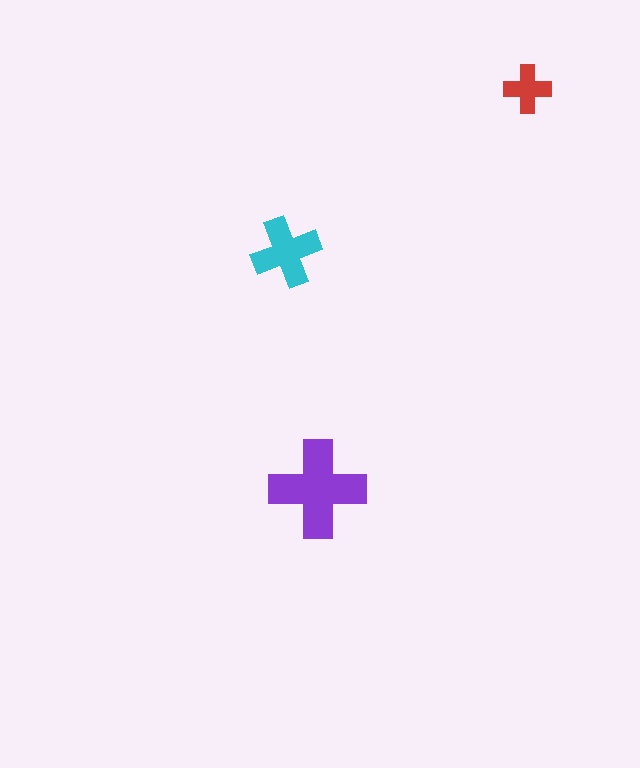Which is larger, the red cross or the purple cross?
The purple one.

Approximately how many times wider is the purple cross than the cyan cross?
About 1.5 times wider.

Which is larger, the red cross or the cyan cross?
The cyan one.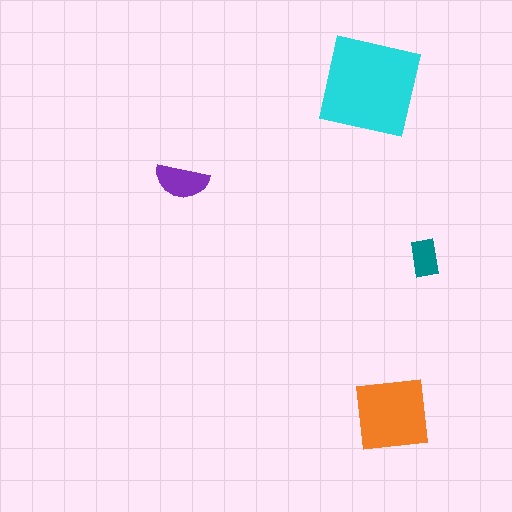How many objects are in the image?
There are 4 objects in the image.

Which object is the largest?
The cyan square.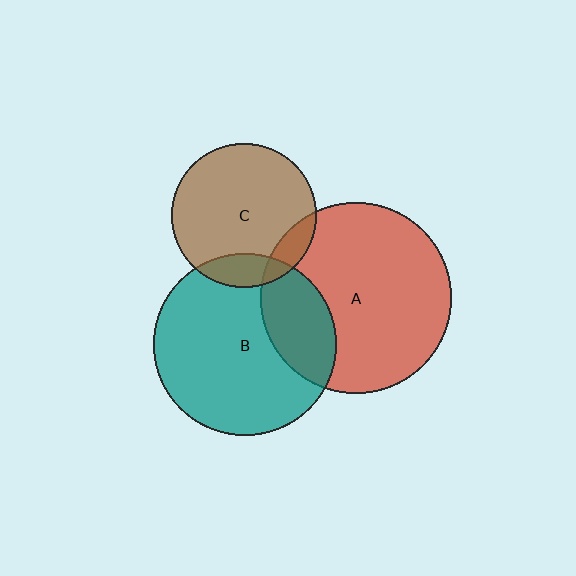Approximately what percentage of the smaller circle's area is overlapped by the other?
Approximately 25%.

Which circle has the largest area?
Circle A (red).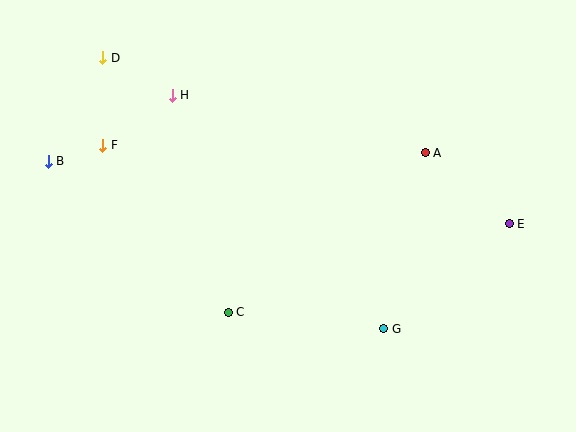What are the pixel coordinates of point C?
Point C is at (228, 312).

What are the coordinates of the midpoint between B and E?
The midpoint between B and E is at (279, 192).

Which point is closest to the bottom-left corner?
Point C is closest to the bottom-left corner.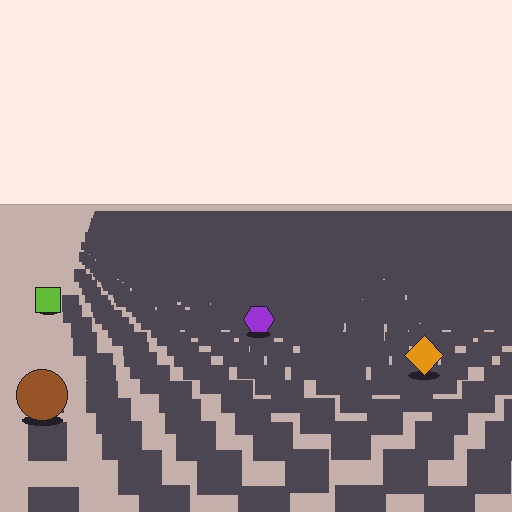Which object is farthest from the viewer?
The lime square is farthest from the viewer. It appears smaller and the ground texture around it is denser.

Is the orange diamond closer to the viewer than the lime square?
Yes. The orange diamond is closer — you can tell from the texture gradient: the ground texture is coarser near it.